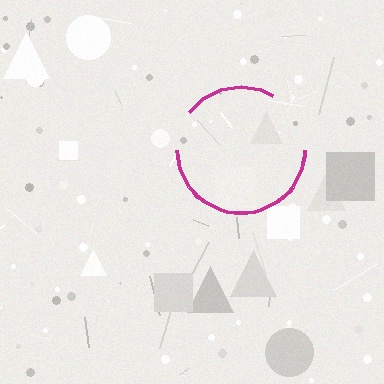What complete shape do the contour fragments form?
The contour fragments form a circle.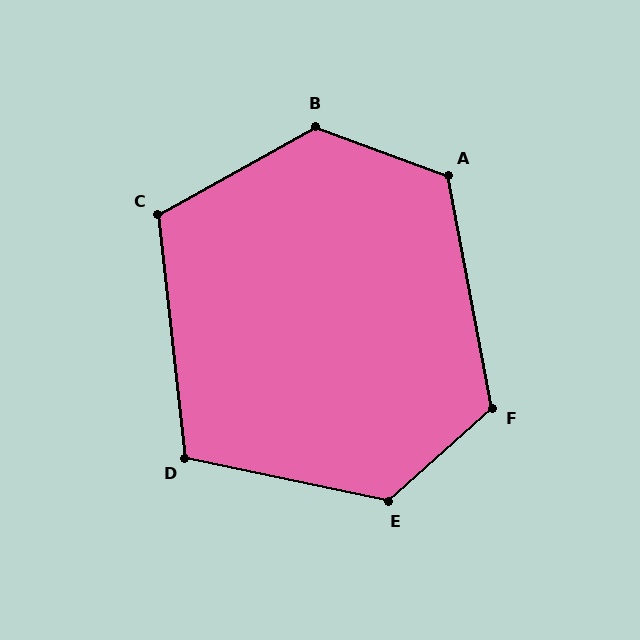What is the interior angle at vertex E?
Approximately 127 degrees (obtuse).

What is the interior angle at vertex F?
Approximately 121 degrees (obtuse).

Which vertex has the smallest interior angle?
D, at approximately 108 degrees.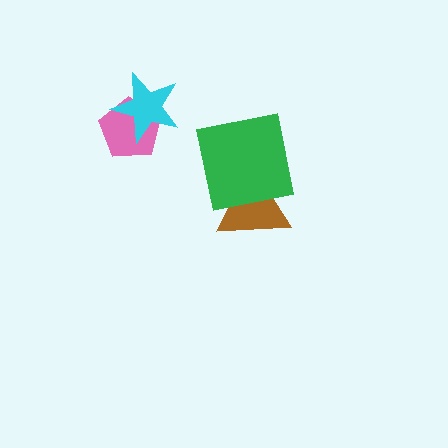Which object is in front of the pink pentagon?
The cyan star is in front of the pink pentagon.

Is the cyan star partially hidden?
No, no other shape covers it.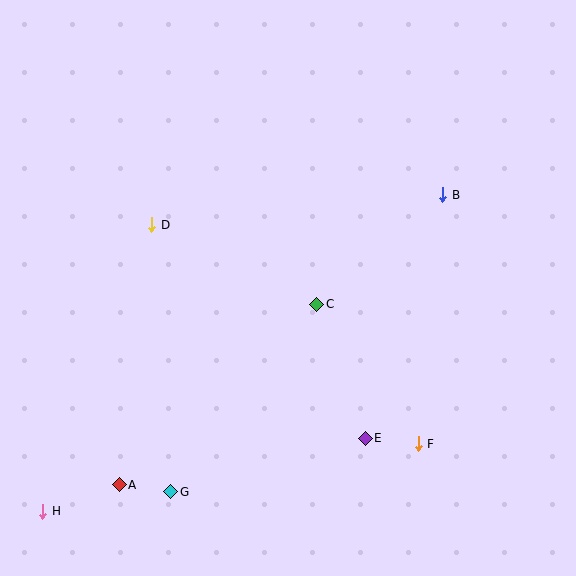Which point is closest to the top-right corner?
Point B is closest to the top-right corner.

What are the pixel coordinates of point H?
Point H is at (43, 511).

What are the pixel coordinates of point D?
Point D is at (152, 225).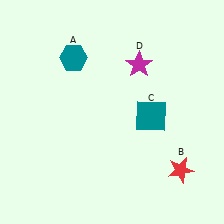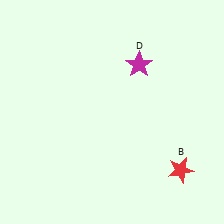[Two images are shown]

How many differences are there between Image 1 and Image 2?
There are 2 differences between the two images.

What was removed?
The teal square (C), the teal hexagon (A) were removed in Image 2.